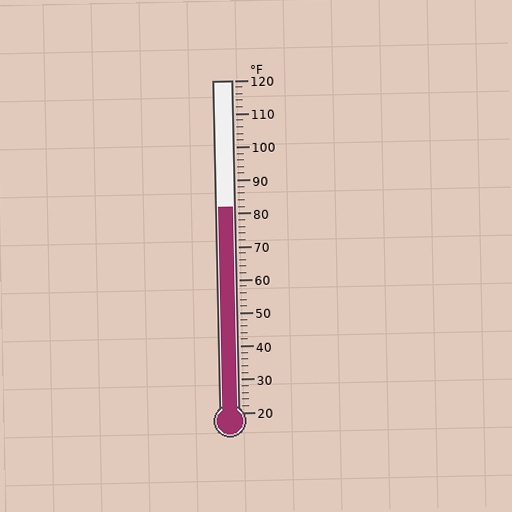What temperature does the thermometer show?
The thermometer shows approximately 82°F.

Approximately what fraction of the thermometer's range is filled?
The thermometer is filled to approximately 60% of its range.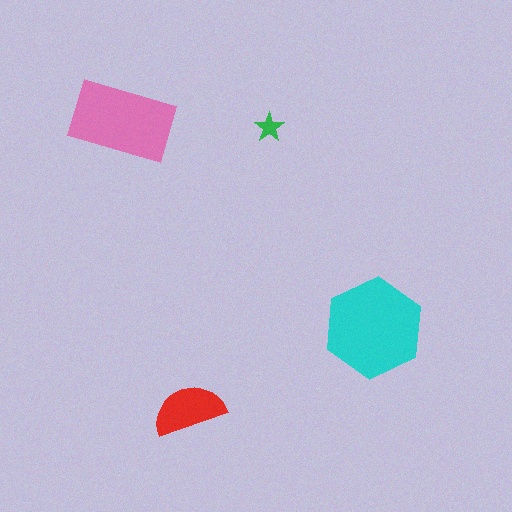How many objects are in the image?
There are 4 objects in the image.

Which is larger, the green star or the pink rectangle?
The pink rectangle.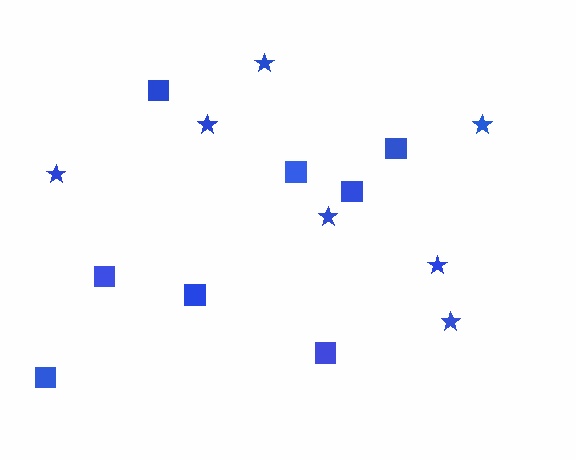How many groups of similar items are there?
There are 2 groups: one group of stars (7) and one group of squares (8).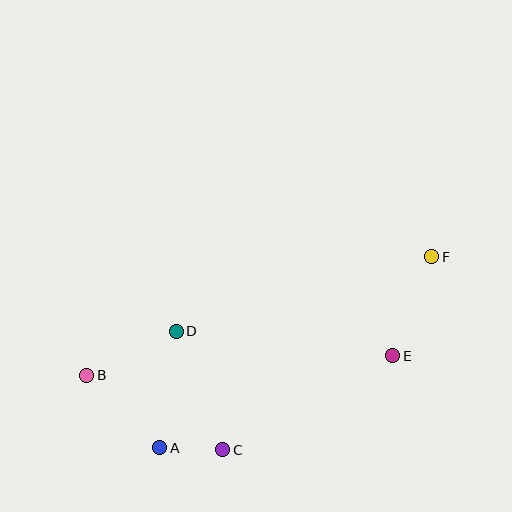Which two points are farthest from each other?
Points B and F are farthest from each other.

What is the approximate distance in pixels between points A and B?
The distance between A and B is approximately 103 pixels.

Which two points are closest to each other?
Points A and C are closest to each other.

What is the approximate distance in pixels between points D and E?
The distance between D and E is approximately 218 pixels.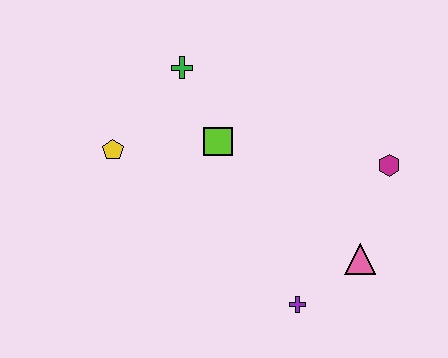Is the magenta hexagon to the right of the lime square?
Yes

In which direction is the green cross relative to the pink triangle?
The green cross is above the pink triangle.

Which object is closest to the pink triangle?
The purple cross is closest to the pink triangle.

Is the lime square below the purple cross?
No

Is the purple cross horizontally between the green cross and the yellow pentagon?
No